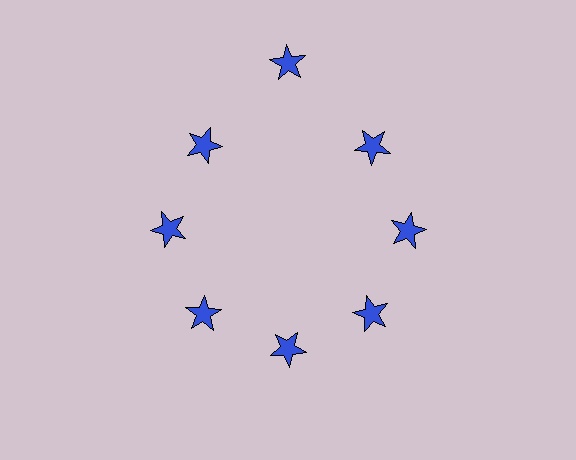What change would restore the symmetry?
The symmetry would be restored by moving it inward, back onto the ring so that all 8 stars sit at equal angles and equal distance from the center.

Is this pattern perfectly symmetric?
No. The 8 blue stars are arranged in a ring, but one element near the 12 o'clock position is pushed outward from the center, breaking the 8-fold rotational symmetry.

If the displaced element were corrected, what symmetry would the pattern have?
It would have 8-fold rotational symmetry — the pattern would map onto itself every 45 degrees.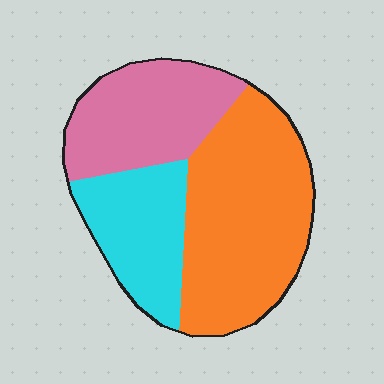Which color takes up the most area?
Orange, at roughly 45%.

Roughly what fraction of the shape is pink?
Pink takes up about one quarter (1/4) of the shape.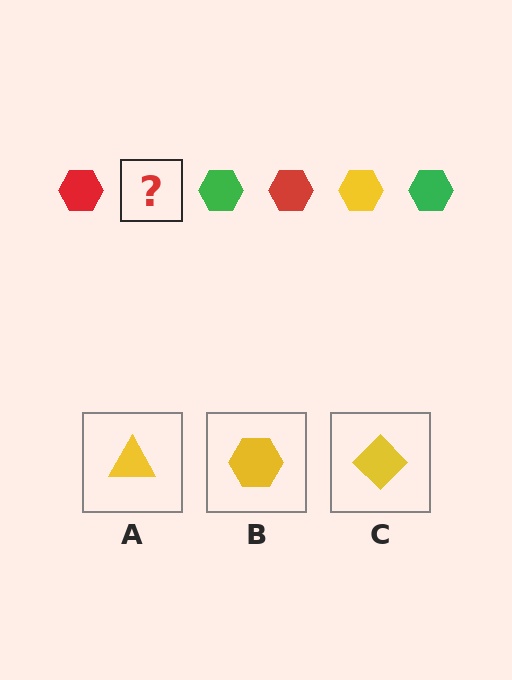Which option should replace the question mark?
Option B.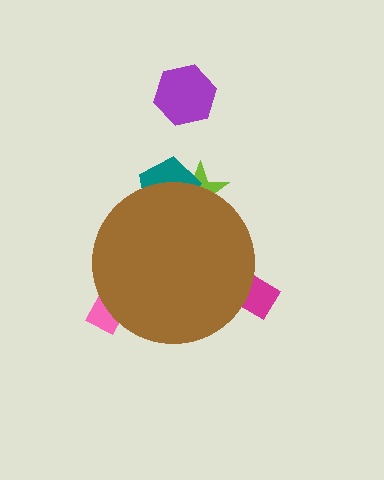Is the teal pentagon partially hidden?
Yes, the teal pentagon is partially hidden behind the brown circle.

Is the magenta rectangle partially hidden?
Yes, the magenta rectangle is partially hidden behind the brown circle.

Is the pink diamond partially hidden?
Yes, the pink diamond is partially hidden behind the brown circle.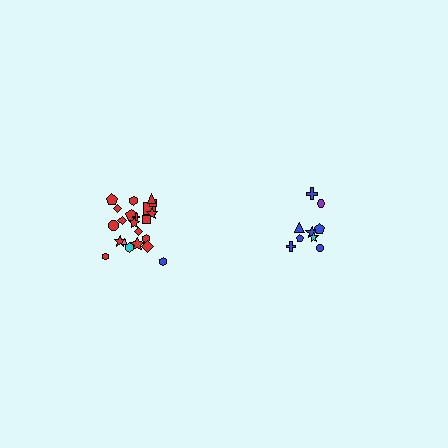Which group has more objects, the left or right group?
The left group.